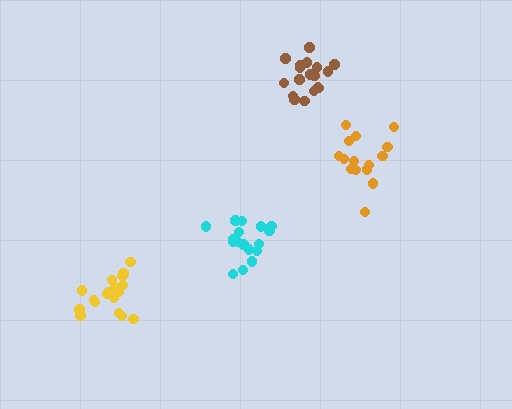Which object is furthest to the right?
The orange cluster is rightmost.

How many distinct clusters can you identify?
There are 4 distinct clusters.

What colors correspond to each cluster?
The clusters are colored: yellow, orange, brown, cyan.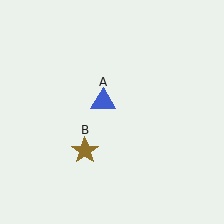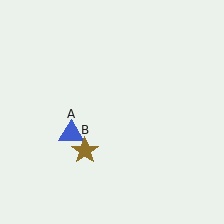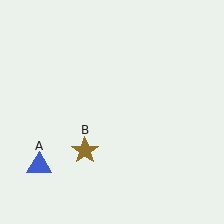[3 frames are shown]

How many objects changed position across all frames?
1 object changed position: blue triangle (object A).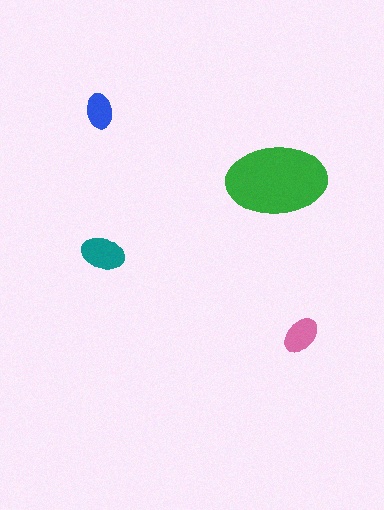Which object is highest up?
The blue ellipse is topmost.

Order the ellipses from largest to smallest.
the green one, the teal one, the pink one, the blue one.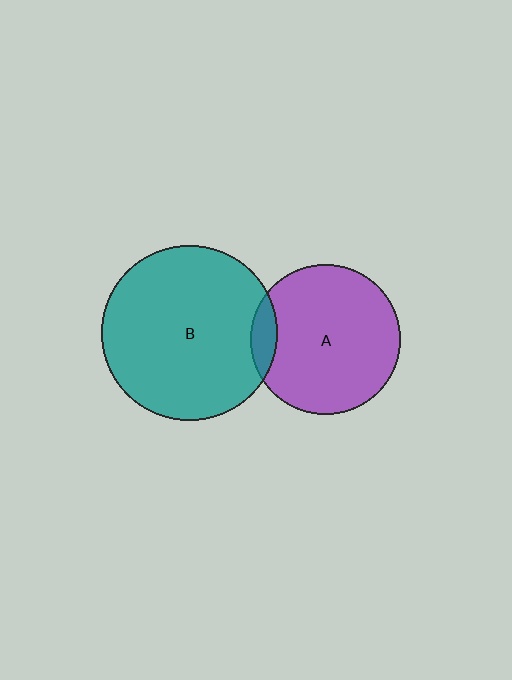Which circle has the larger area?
Circle B (teal).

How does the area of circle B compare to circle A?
Approximately 1.4 times.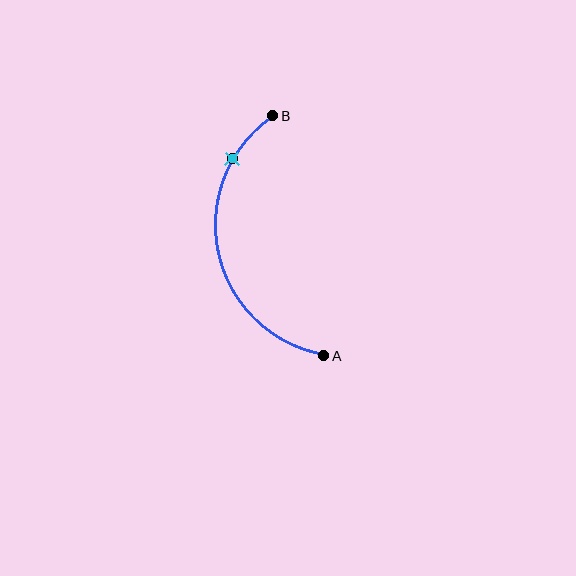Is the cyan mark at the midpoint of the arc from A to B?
No. The cyan mark lies on the arc but is closer to endpoint B. The arc midpoint would be at the point on the curve equidistant along the arc from both A and B.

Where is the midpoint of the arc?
The arc midpoint is the point on the curve farthest from the straight line joining A and B. It sits to the left of that line.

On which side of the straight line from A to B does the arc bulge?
The arc bulges to the left of the straight line connecting A and B.